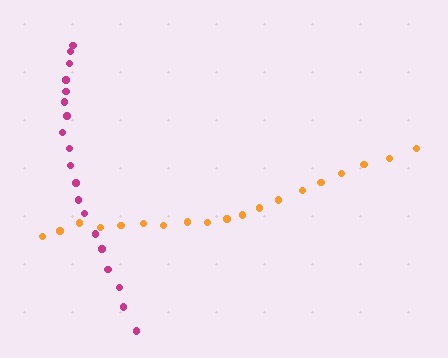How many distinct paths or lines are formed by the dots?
There are 2 distinct paths.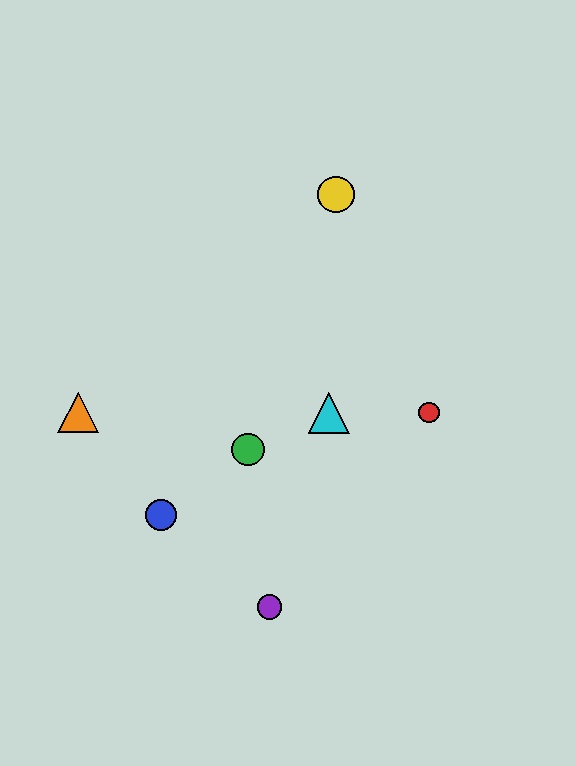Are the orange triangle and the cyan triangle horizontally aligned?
Yes, both are at y≈413.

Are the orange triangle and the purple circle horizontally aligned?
No, the orange triangle is at y≈413 and the purple circle is at y≈607.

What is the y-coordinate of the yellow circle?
The yellow circle is at y≈195.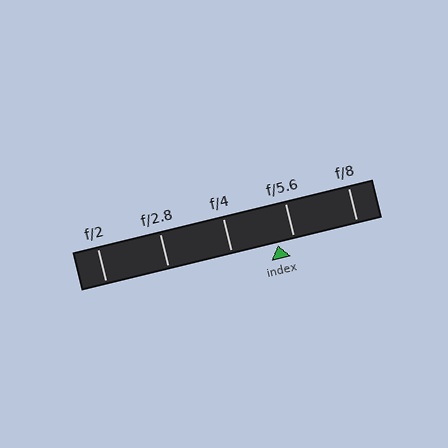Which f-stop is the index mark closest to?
The index mark is closest to f/5.6.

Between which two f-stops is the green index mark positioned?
The index mark is between f/4 and f/5.6.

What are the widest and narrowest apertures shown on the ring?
The widest aperture shown is f/2 and the narrowest is f/8.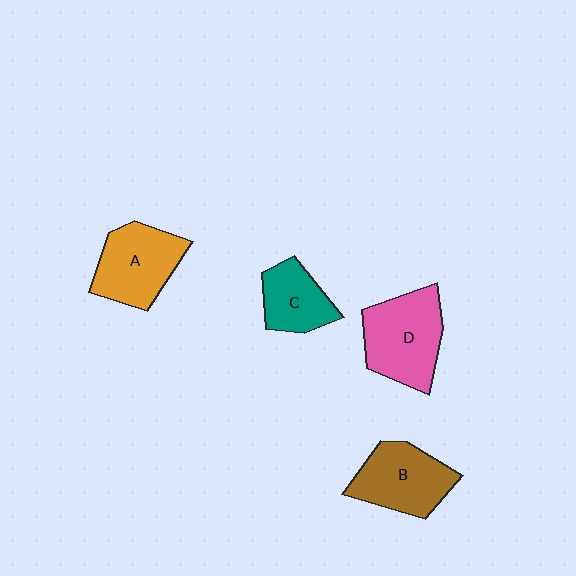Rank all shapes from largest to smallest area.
From largest to smallest: D (pink), A (orange), B (brown), C (teal).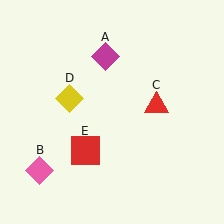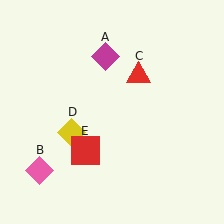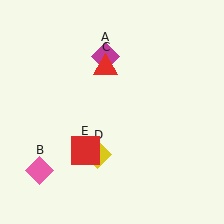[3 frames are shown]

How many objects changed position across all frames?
2 objects changed position: red triangle (object C), yellow diamond (object D).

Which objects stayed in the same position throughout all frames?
Magenta diamond (object A) and pink diamond (object B) and red square (object E) remained stationary.